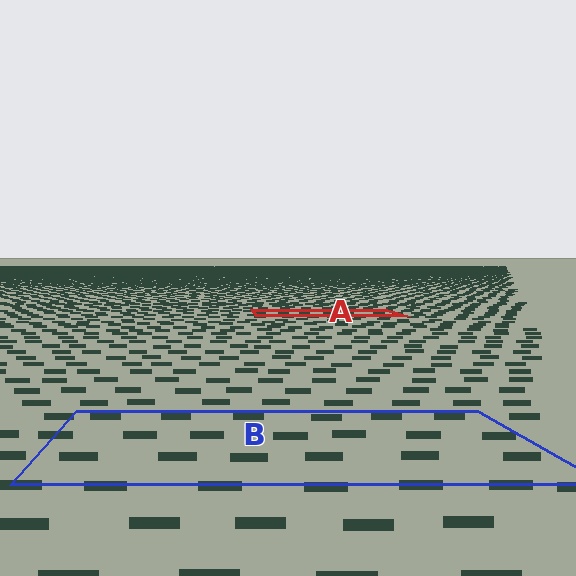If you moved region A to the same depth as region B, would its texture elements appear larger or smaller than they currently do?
They would appear larger. At a closer depth, the same texture elements are projected at a bigger on-screen size.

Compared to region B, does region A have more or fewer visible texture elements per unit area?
Region A has more texture elements per unit area — they are packed more densely because it is farther away.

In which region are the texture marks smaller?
The texture marks are smaller in region A, because it is farther away.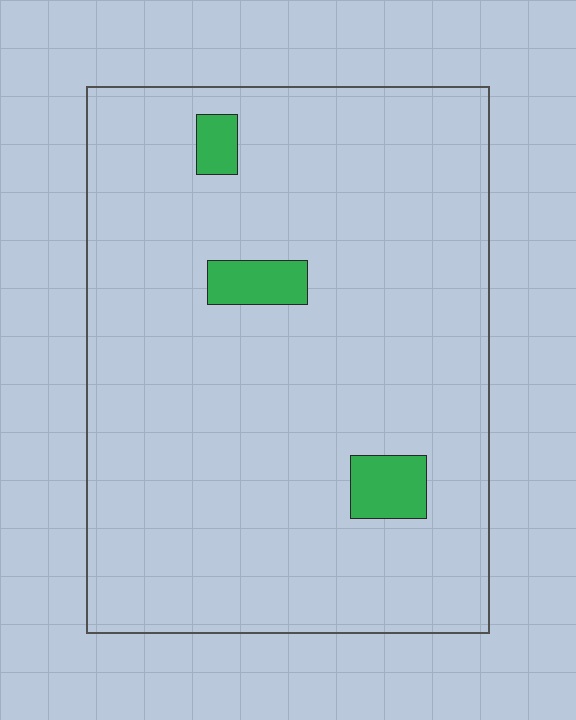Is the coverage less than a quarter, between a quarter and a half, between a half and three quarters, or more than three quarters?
Less than a quarter.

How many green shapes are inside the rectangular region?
3.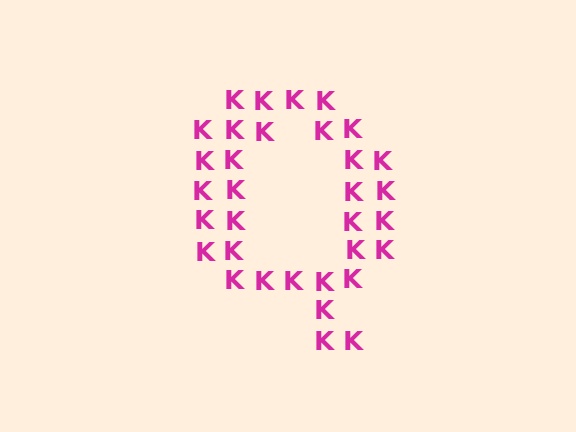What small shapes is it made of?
It is made of small letter K's.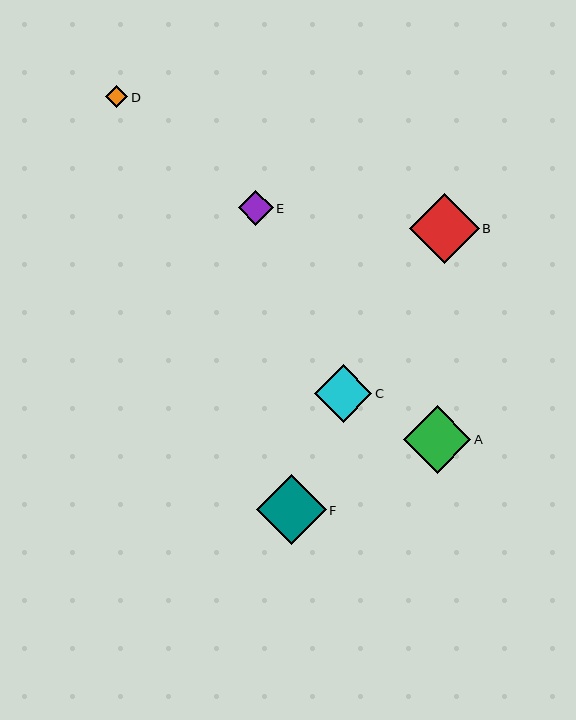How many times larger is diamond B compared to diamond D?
Diamond B is approximately 3.2 times the size of diamond D.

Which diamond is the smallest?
Diamond D is the smallest with a size of approximately 22 pixels.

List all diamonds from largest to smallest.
From largest to smallest: B, F, A, C, E, D.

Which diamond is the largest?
Diamond B is the largest with a size of approximately 70 pixels.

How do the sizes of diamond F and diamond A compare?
Diamond F and diamond A are approximately the same size.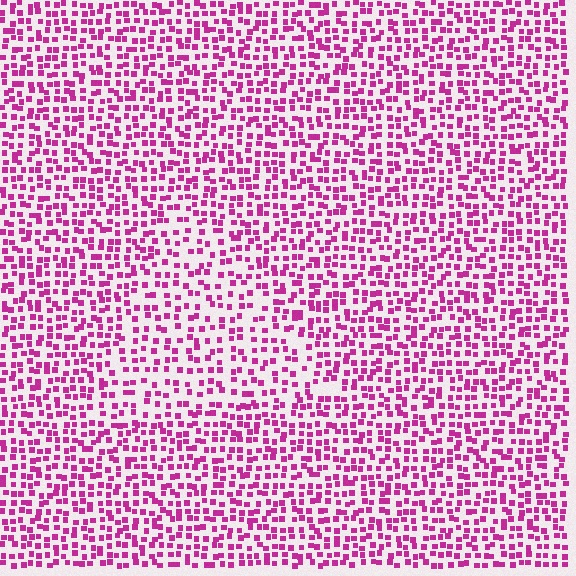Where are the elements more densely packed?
The elements are more densely packed outside the triangle boundary.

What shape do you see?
I see a triangle.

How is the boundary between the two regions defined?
The boundary is defined by a change in element density (approximately 1.5x ratio). All elements are the same color, size, and shape.